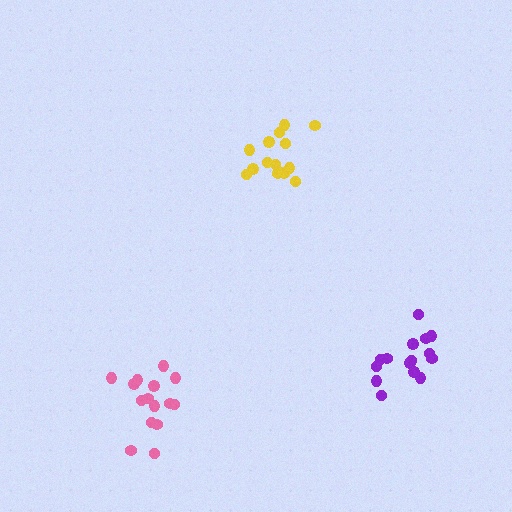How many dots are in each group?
Group 1: 15 dots, Group 2: 15 dots, Group 3: 15 dots (45 total).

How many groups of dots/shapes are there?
There are 3 groups.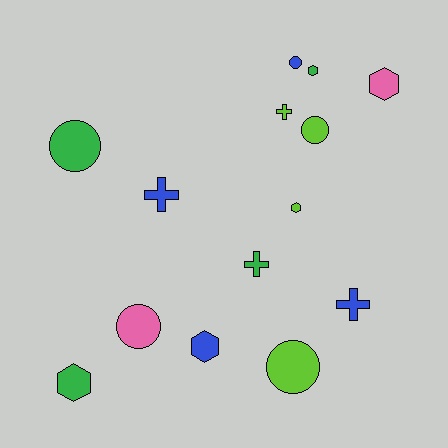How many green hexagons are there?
There are 2 green hexagons.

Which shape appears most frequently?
Hexagon, with 5 objects.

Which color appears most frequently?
Blue, with 4 objects.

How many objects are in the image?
There are 14 objects.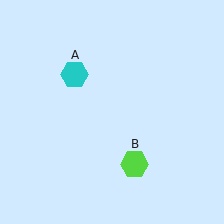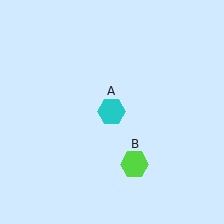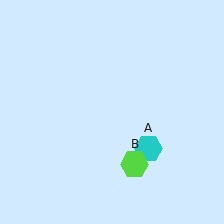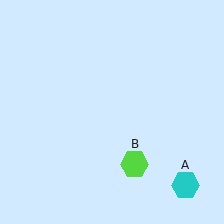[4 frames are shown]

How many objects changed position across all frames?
1 object changed position: cyan hexagon (object A).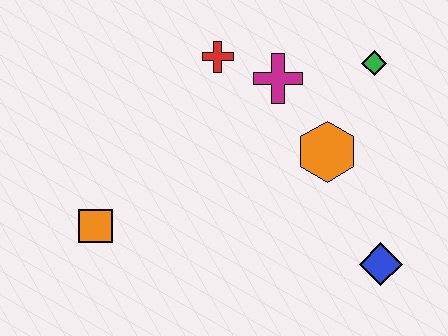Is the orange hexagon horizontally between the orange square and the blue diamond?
Yes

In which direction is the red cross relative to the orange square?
The red cross is above the orange square.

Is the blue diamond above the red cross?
No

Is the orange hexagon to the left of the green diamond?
Yes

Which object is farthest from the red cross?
The blue diamond is farthest from the red cross.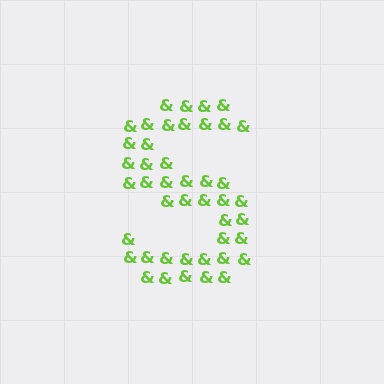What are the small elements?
The small elements are ampersands.